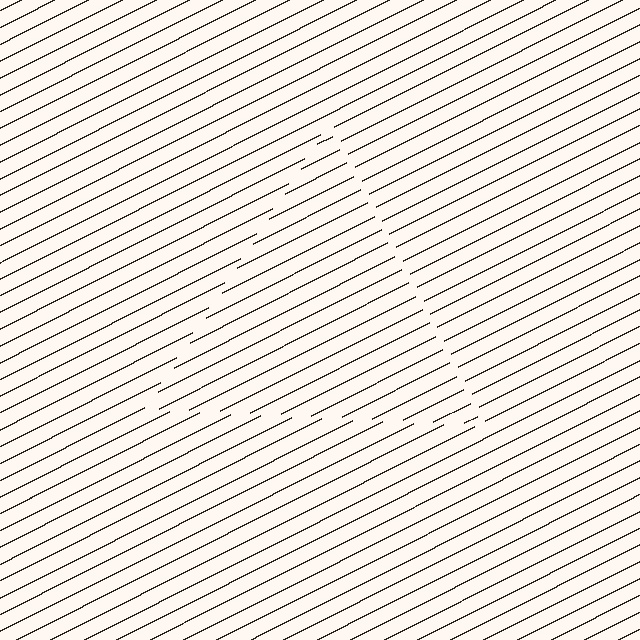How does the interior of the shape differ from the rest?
The interior of the shape contains the same grating, shifted by half a period — the contour is defined by the phase discontinuity where line-ends from the inner and outer gratings abut.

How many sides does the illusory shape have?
3 sides — the line-ends trace a triangle.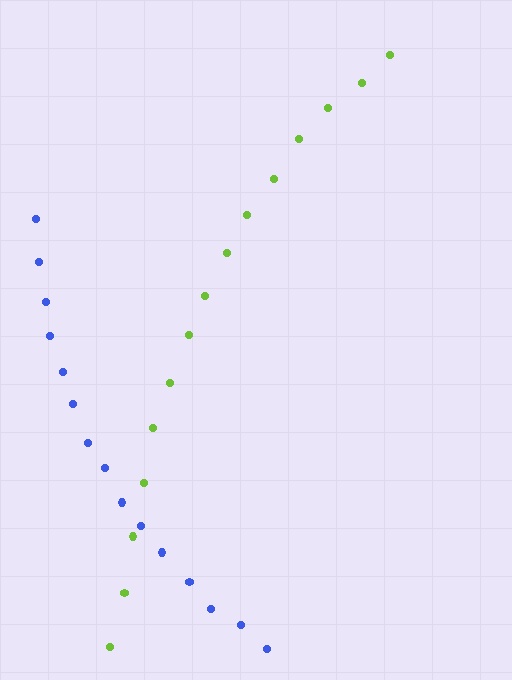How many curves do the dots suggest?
There are 2 distinct paths.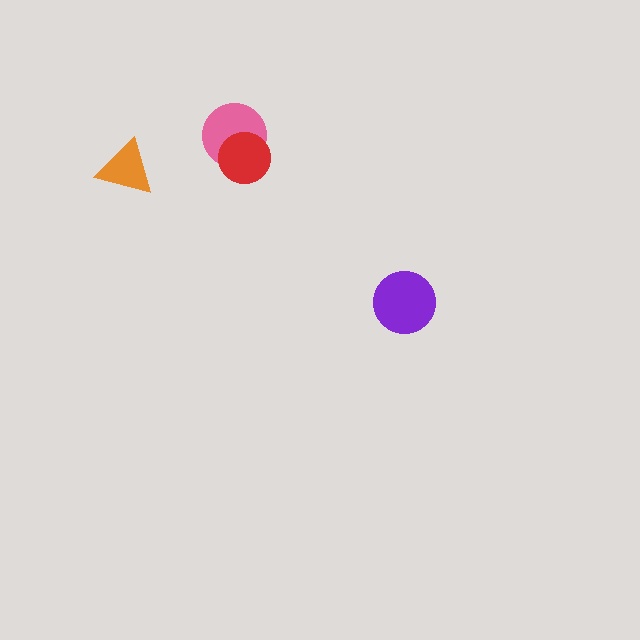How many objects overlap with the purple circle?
0 objects overlap with the purple circle.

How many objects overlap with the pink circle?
1 object overlaps with the pink circle.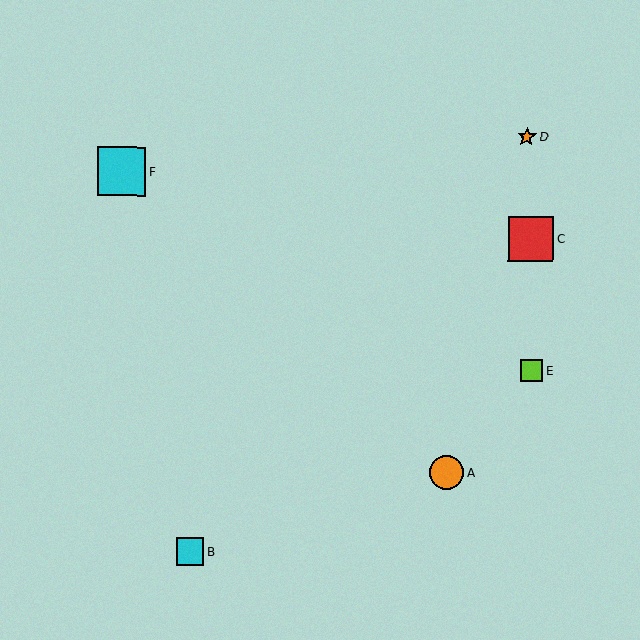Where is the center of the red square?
The center of the red square is at (531, 239).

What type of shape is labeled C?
Shape C is a red square.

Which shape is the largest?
The cyan square (labeled F) is the largest.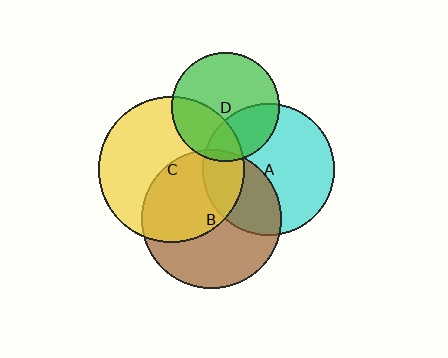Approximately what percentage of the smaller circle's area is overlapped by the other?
Approximately 35%.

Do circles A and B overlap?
Yes.